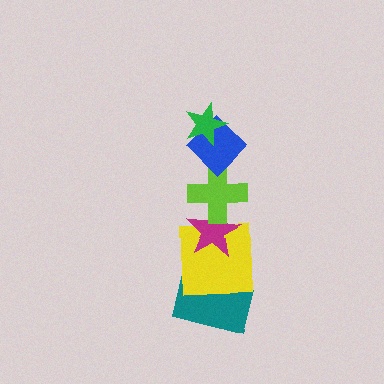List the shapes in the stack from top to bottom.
From top to bottom: the green star, the blue diamond, the lime cross, the magenta star, the yellow square, the teal rectangle.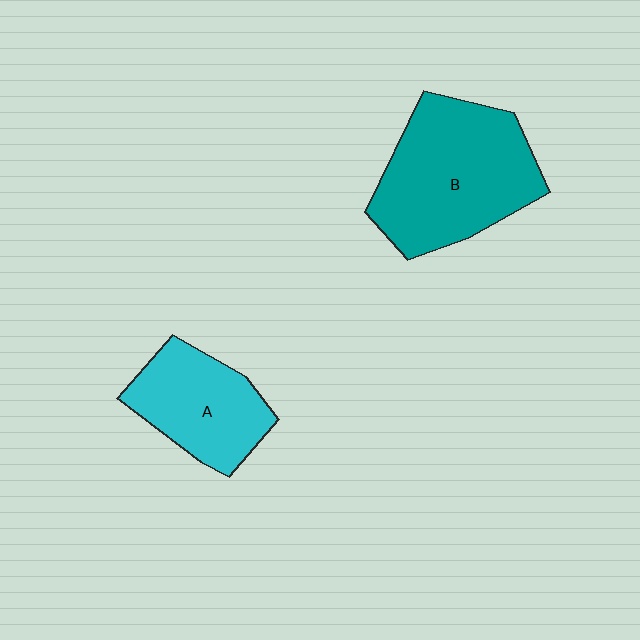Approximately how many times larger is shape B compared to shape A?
Approximately 1.6 times.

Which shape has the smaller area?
Shape A (cyan).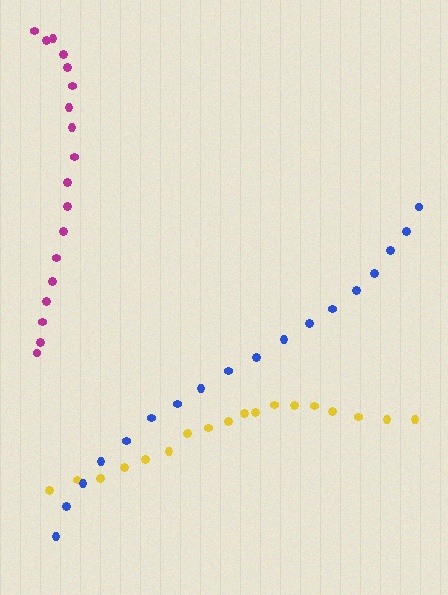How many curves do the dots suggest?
There are 3 distinct paths.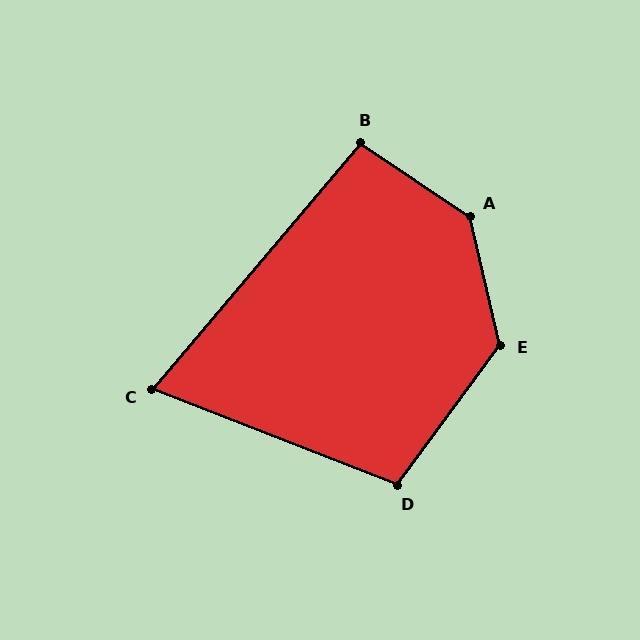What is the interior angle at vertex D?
Approximately 105 degrees (obtuse).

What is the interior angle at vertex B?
Approximately 96 degrees (obtuse).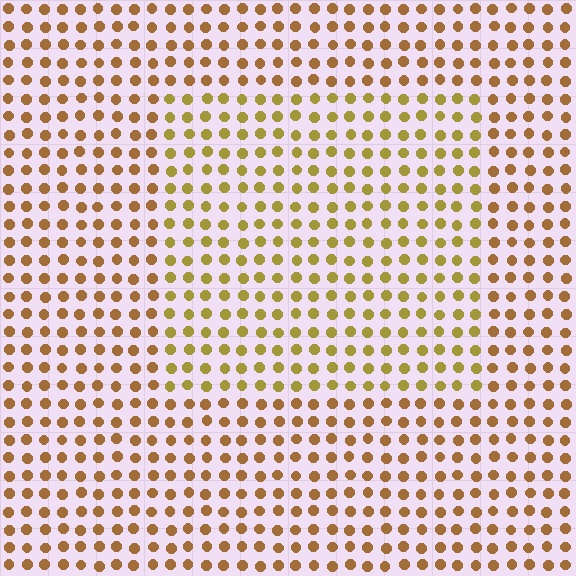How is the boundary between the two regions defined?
The boundary is defined purely by a slight shift in hue (about 24 degrees). Spacing, size, and orientation are identical on both sides.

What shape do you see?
I see a rectangle.